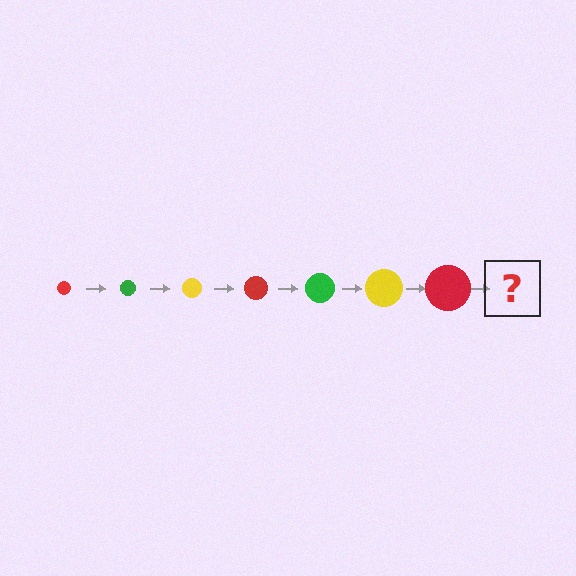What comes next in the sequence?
The next element should be a green circle, larger than the previous one.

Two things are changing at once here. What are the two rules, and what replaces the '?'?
The two rules are that the circle grows larger each step and the color cycles through red, green, and yellow. The '?' should be a green circle, larger than the previous one.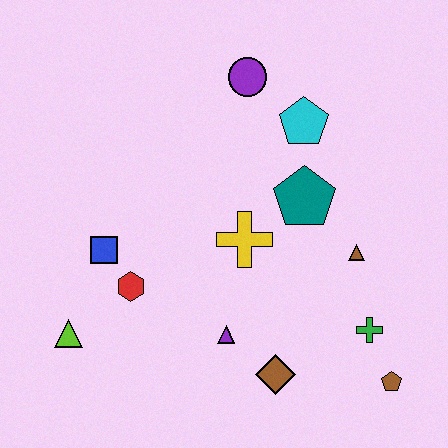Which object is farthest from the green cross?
The lime triangle is farthest from the green cross.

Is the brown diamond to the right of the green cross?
No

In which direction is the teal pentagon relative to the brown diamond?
The teal pentagon is above the brown diamond.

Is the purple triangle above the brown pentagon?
Yes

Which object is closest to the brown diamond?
The purple triangle is closest to the brown diamond.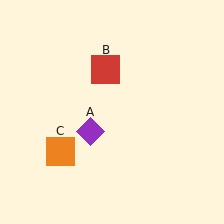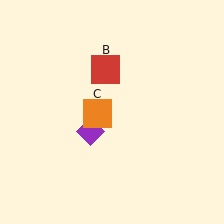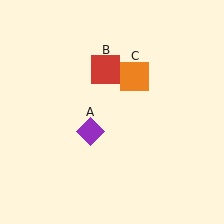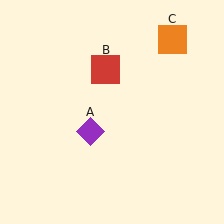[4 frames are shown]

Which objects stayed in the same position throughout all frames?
Purple diamond (object A) and red square (object B) remained stationary.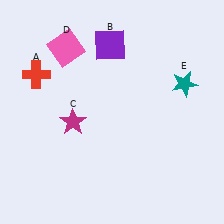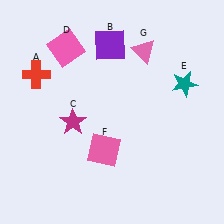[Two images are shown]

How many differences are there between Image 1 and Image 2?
There are 2 differences between the two images.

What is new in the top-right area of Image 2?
A pink triangle (G) was added in the top-right area of Image 2.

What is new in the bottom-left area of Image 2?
A pink square (F) was added in the bottom-left area of Image 2.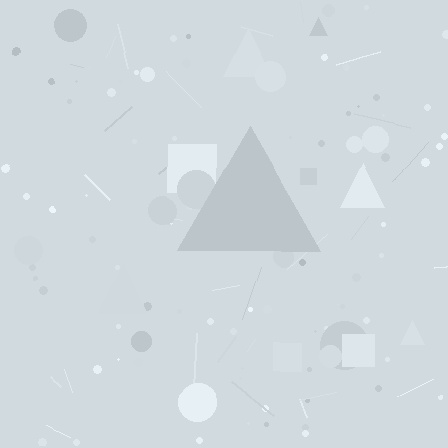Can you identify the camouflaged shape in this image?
The camouflaged shape is a triangle.